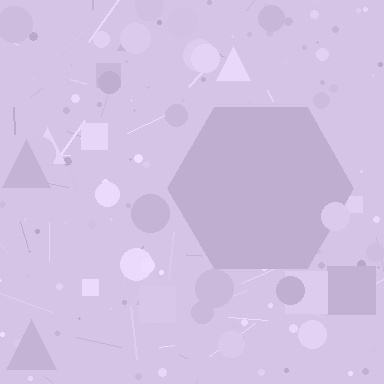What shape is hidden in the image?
A hexagon is hidden in the image.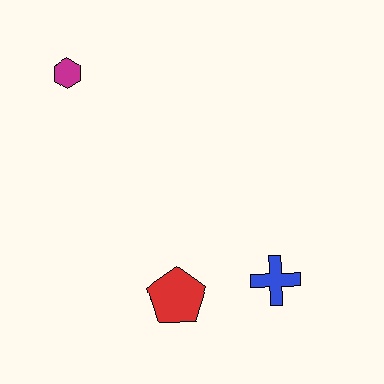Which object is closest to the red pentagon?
The blue cross is closest to the red pentagon.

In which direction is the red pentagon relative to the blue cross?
The red pentagon is to the left of the blue cross.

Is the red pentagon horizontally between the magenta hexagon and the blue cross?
Yes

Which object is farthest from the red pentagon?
The magenta hexagon is farthest from the red pentagon.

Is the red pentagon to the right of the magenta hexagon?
Yes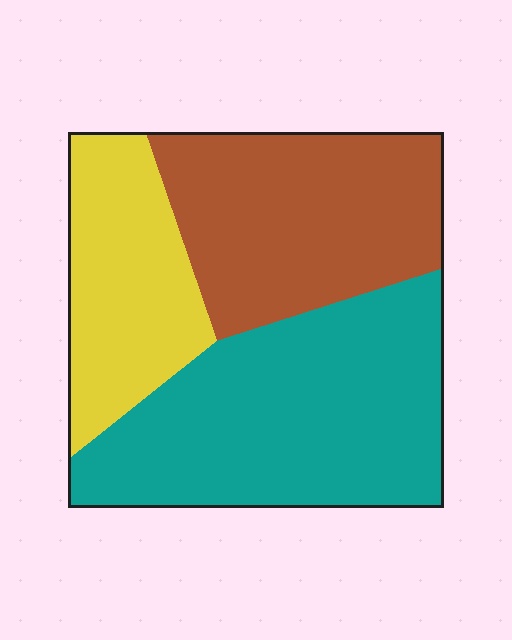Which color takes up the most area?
Teal, at roughly 45%.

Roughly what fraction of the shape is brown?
Brown takes up between a sixth and a third of the shape.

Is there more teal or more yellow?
Teal.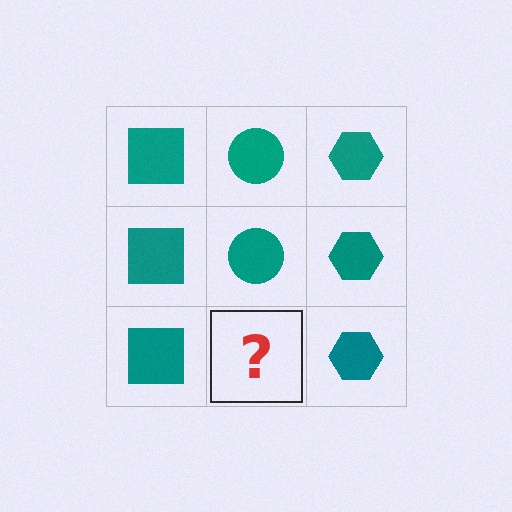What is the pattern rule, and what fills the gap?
The rule is that each column has a consistent shape. The gap should be filled with a teal circle.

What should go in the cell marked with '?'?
The missing cell should contain a teal circle.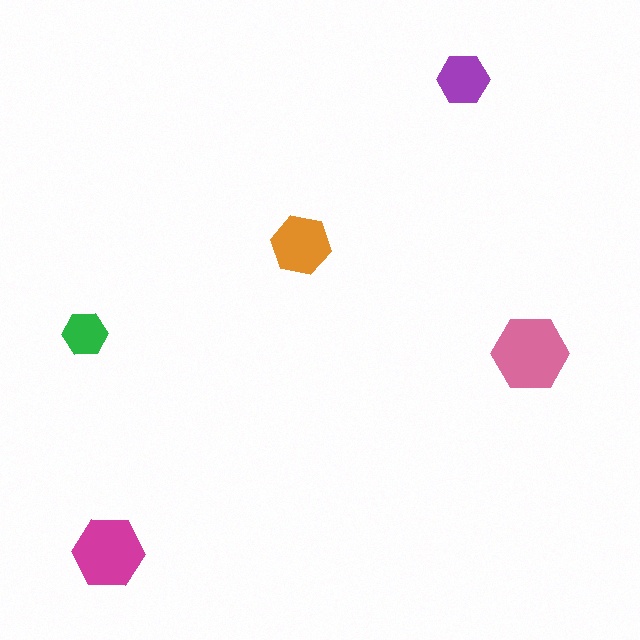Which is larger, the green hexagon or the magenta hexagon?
The magenta one.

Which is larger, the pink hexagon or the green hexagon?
The pink one.